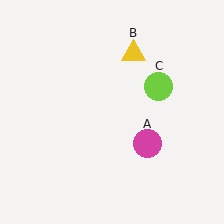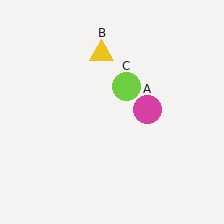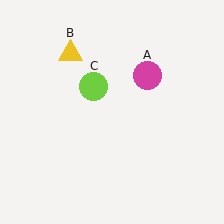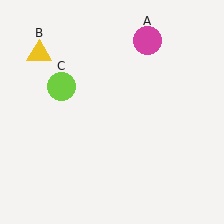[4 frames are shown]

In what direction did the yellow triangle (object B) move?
The yellow triangle (object B) moved left.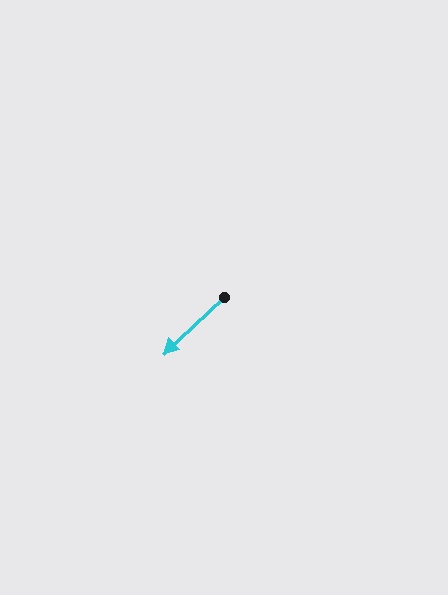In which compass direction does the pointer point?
Southwest.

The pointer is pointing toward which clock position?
Roughly 8 o'clock.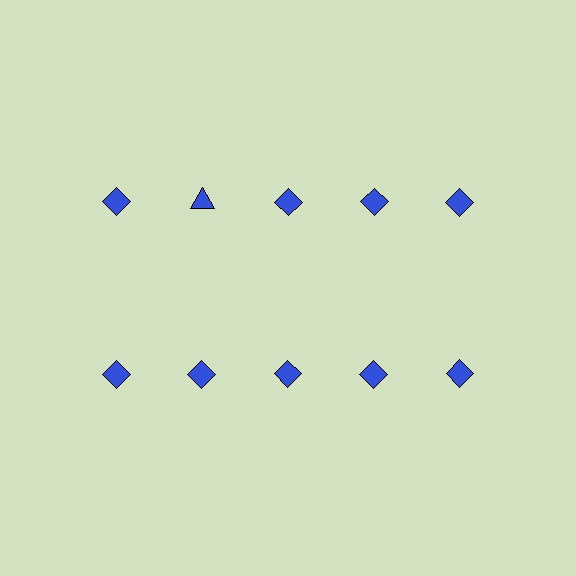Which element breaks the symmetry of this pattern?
The blue triangle in the top row, second from left column breaks the symmetry. All other shapes are blue diamonds.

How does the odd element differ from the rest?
It has a different shape: triangle instead of diamond.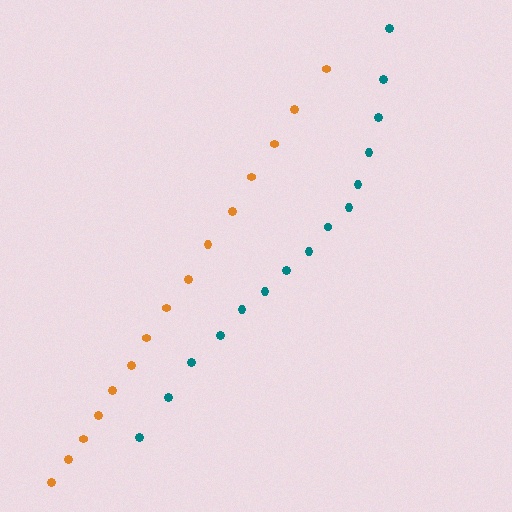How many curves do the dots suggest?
There are 2 distinct paths.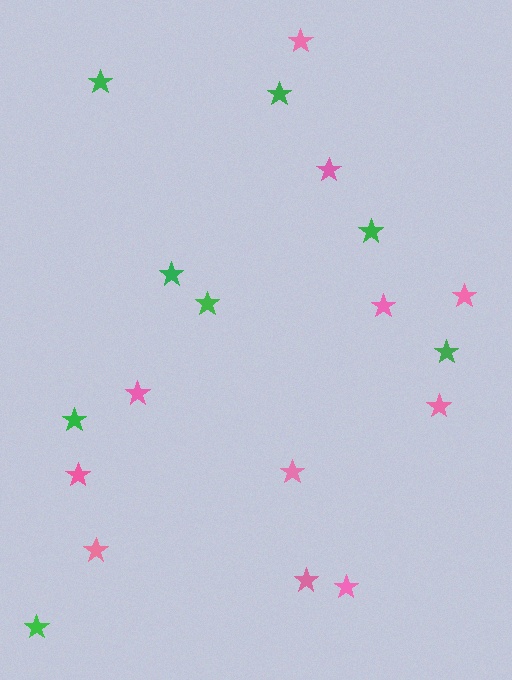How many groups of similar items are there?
There are 2 groups: one group of pink stars (11) and one group of green stars (8).